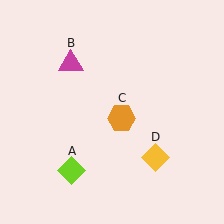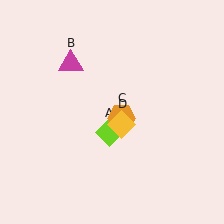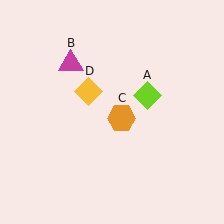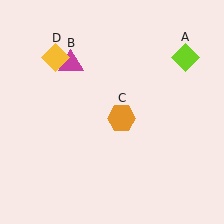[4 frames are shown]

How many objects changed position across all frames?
2 objects changed position: lime diamond (object A), yellow diamond (object D).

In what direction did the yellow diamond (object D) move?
The yellow diamond (object D) moved up and to the left.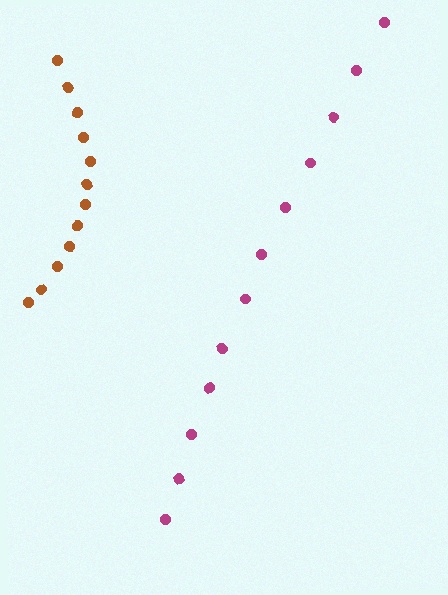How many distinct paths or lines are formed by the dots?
There are 2 distinct paths.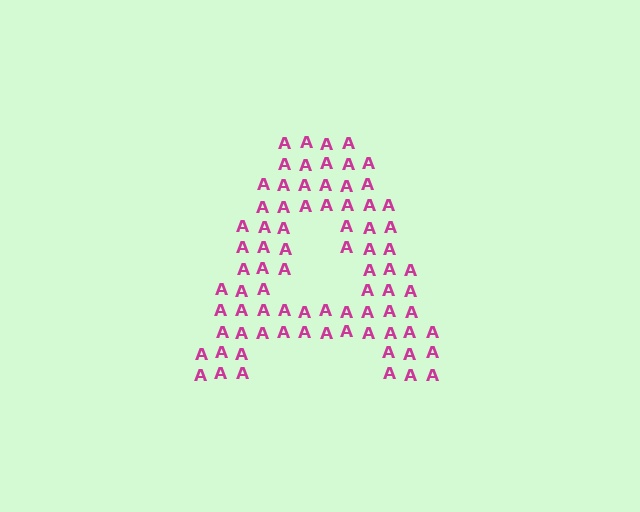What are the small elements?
The small elements are letter A's.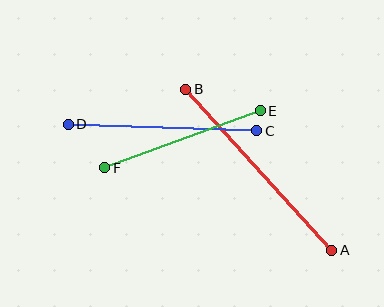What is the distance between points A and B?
The distance is approximately 218 pixels.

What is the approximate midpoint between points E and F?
The midpoint is at approximately (182, 139) pixels.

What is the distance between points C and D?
The distance is approximately 189 pixels.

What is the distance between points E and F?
The distance is approximately 166 pixels.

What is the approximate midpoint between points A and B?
The midpoint is at approximately (259, 170) pixels.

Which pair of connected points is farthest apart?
Points A and B are farthest apart.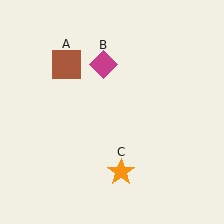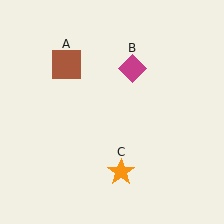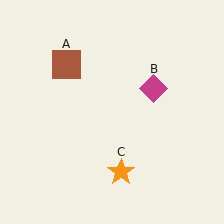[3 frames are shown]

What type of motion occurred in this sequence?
The magenta diamond (object B) rotated clockwise around the center of the scene.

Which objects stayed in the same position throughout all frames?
Brown square (object A) and orange star (object C) remained stationary.